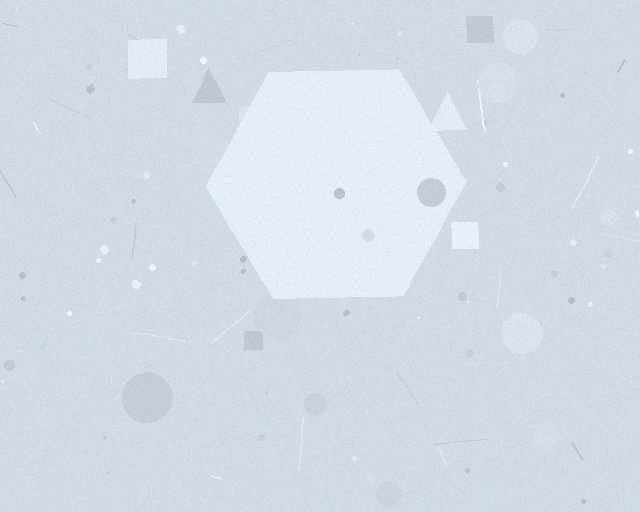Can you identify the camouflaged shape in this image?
The camouflaged shape is a hexagon.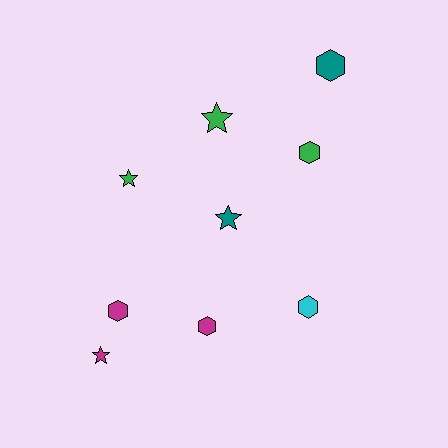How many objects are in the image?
There are 9 objects.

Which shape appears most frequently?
Hexagon, with 5 objects.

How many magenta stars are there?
There is 1 magenta star.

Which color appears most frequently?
Magenta, with 3 objects.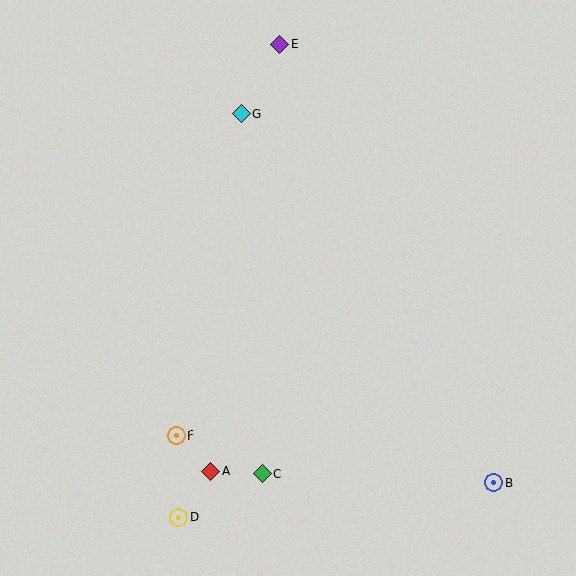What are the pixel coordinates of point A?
Point A is at (211, 472).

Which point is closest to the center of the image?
Point G at (241, 114) is closest to the center.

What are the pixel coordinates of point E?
Point E is at (279, 44).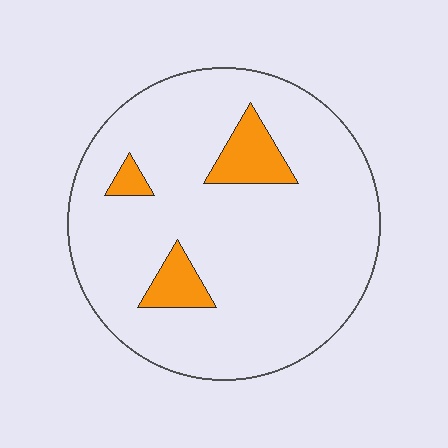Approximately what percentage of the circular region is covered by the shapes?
Approximately 10%.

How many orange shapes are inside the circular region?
3.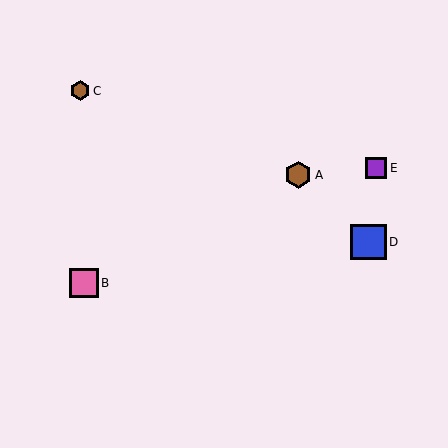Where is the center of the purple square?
The center of the purple square is at (376, 168).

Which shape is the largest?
The blue square (labeled D) is the largest.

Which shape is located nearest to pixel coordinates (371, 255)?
The blue square (labeled D) at (368, 242) is nearest to that location.